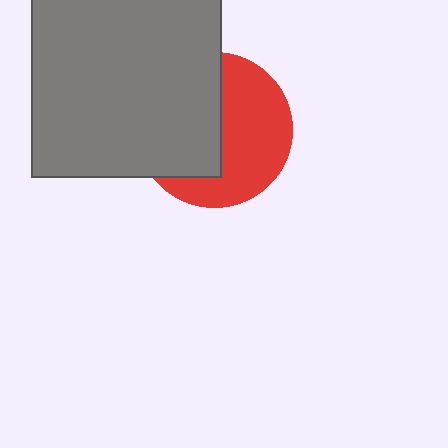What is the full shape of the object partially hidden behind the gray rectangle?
The partially hidden object is a red circle.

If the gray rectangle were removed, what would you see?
You would see the complete red circle.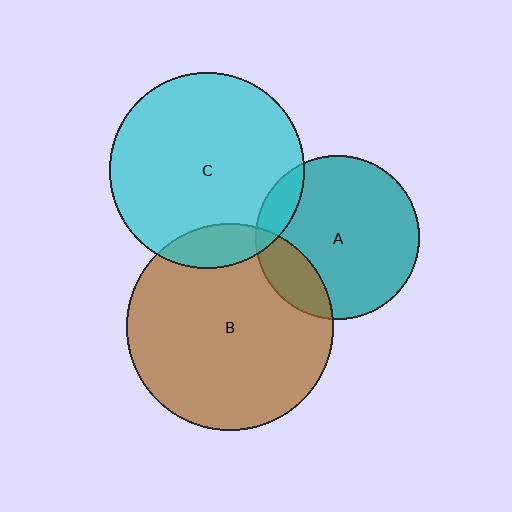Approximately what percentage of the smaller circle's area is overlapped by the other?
Approximately 10%.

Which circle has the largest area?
Circle B (brown).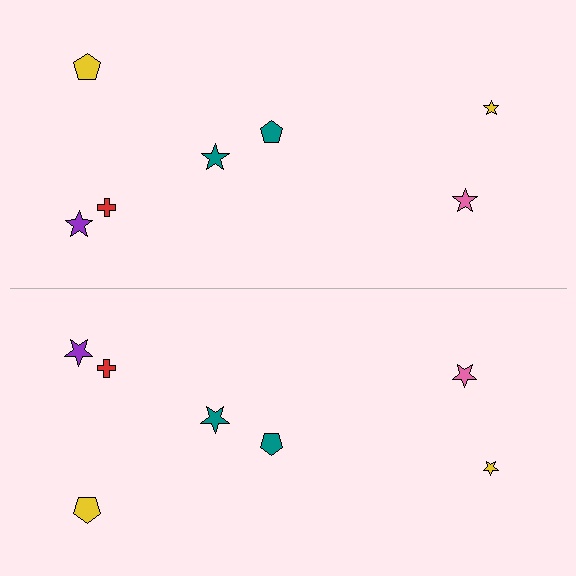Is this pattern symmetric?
Yes, this pattern has bilateral (reflection) symmetry.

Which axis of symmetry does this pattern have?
The pattern has a horizontal axis of symmetry running through the center of the image.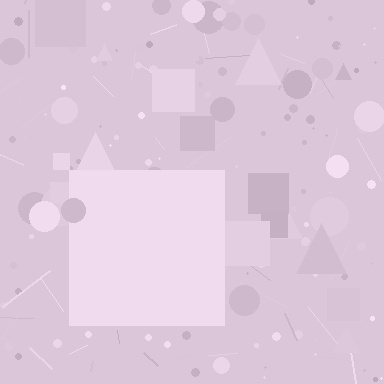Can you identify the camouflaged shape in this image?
The camouflaged shape is a square.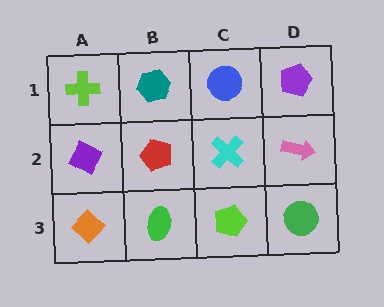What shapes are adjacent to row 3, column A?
A purple diamond (row 2, column A), a green ellipse (row 3, column B).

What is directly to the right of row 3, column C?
A green circle.